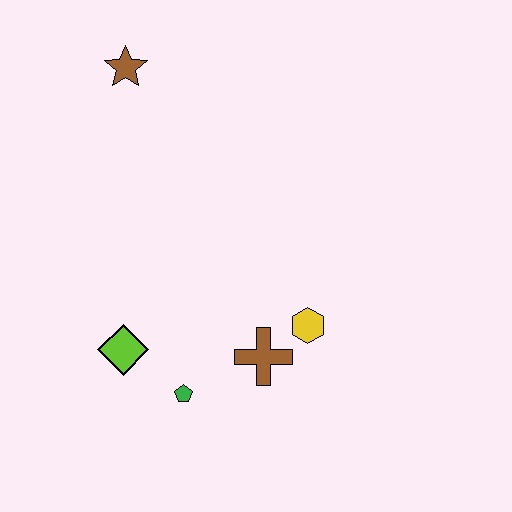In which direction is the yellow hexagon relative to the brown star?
The yellow hexagon is below the brown star.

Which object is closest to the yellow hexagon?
The brown cross is closest to the yellow hexagon.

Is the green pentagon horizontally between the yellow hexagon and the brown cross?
No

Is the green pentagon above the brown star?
No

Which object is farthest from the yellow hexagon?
The brown star is farthest from the yellow hexagon.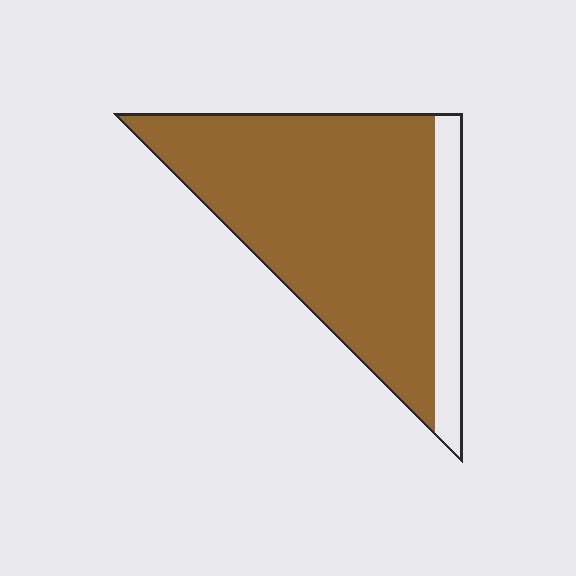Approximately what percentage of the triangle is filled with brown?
Approximately 85%.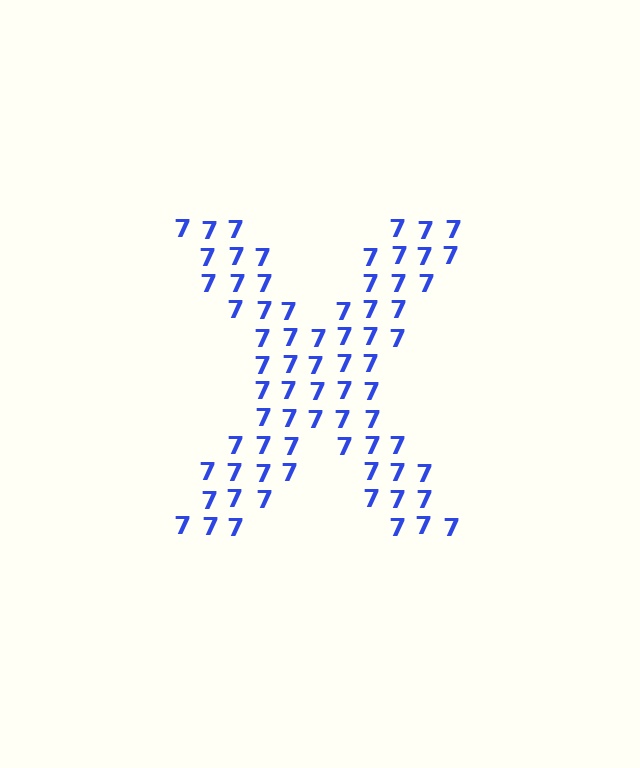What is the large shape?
The large shape is the letter X.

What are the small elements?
The small elements are digit 7's.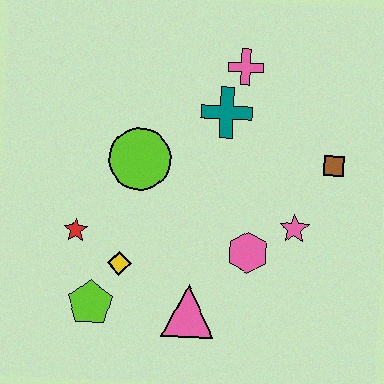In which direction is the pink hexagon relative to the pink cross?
The pink hexagon is below the pink cross.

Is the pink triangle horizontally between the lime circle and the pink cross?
Yes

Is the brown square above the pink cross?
No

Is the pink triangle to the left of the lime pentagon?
No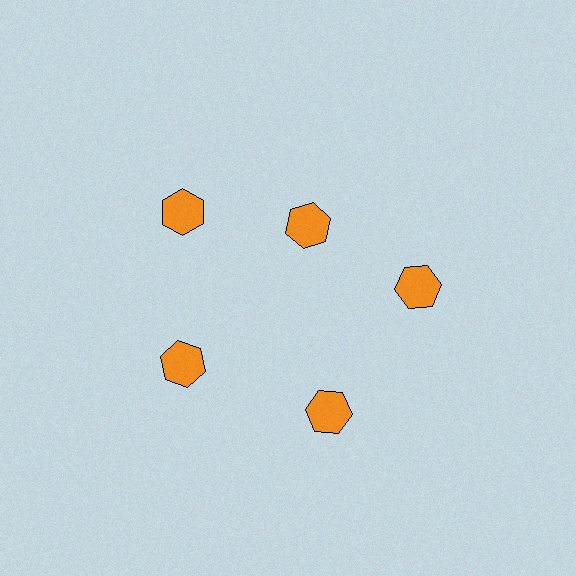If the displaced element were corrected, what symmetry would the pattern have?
It would have 5-fold rotational symmetry — the pattern would map onto itself every 72 degrees.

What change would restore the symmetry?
The symmetry would be restored by moving it outward, back onto the ring so that all 5 hexagons sit at equal angles and equal distance from the center.